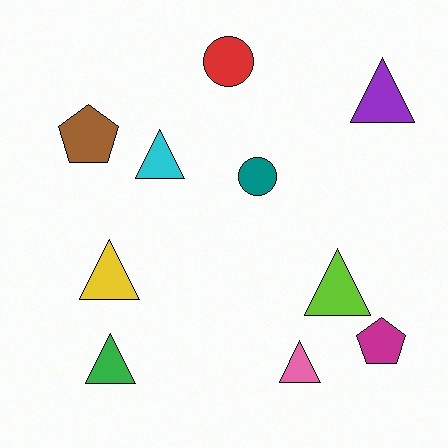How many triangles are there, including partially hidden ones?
There are 6 triangles.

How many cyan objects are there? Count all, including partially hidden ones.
There is 1 cyan object.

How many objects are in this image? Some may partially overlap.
There are 10 objects.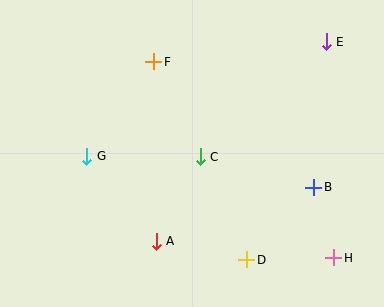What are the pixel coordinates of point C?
Point C is at (200, 157).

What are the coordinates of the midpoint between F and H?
The midpoint between F and H is at (244, 160).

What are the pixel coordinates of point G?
Point G is at (87, 156).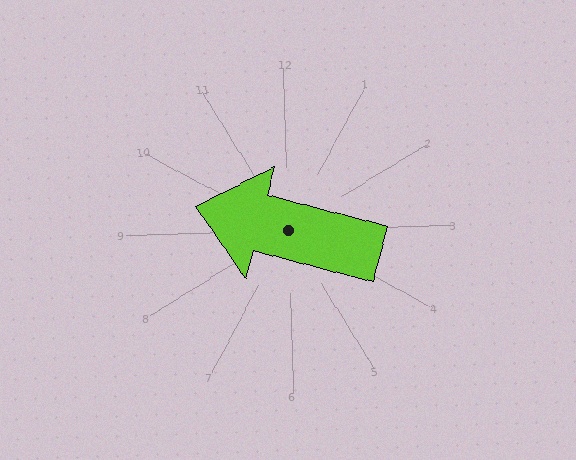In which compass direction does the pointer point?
West.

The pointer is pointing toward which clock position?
Roughly 10 o'clock.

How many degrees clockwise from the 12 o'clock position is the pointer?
Approximately 286 degrees.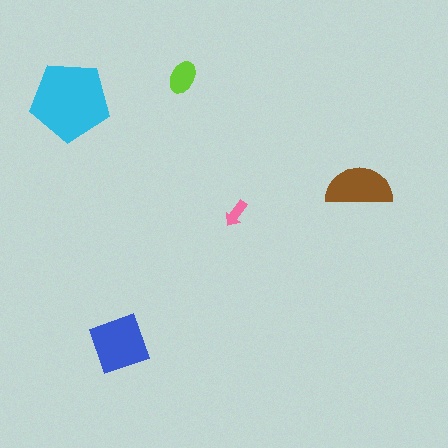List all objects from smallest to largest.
The pink arrow, the lime ellipse, the brown semicircle, the blue diamond, the cyan pentagon.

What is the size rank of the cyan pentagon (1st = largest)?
1st.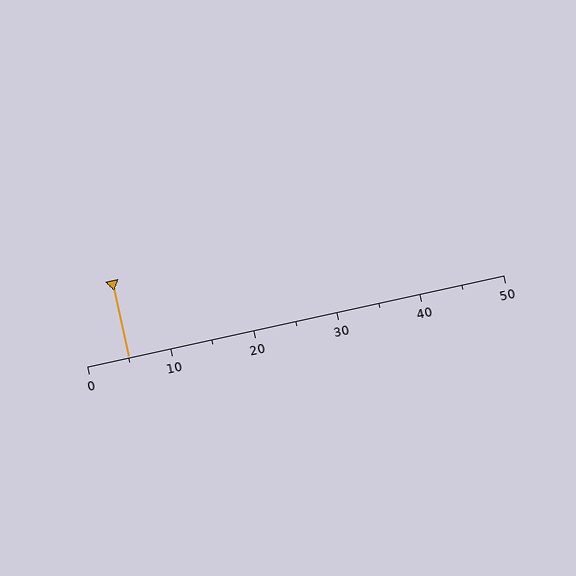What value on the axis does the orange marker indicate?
The marker indicates approximately 5.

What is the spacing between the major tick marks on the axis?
The major ticks are spaced 10 apart.